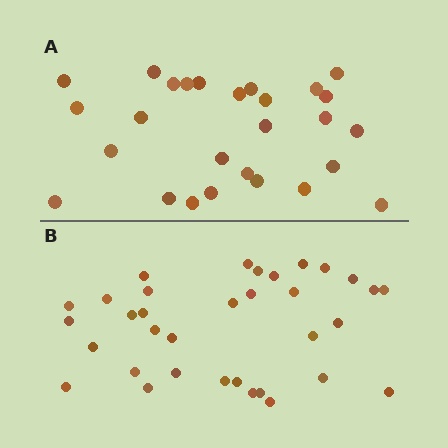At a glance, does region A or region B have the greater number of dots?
Region B (the bottom region) has more dots.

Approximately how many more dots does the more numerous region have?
Region B has roughly 8 or so more dots than region A.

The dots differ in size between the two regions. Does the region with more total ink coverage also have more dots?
No. Region A has more total ink coverage because its dots are larger, but region B actually contains more individual dots. Total area can be misleading — the number of items is what matters here.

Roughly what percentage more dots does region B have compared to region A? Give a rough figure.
About 25% more.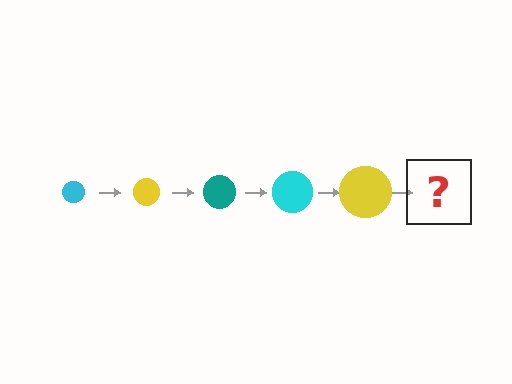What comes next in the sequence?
The next element should be a teal circle, larger than the previous one.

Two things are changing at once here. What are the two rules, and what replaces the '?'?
The two rules are that the circle grows larger each step and the color cycles through cyan, yellow, and teal. The '?' should be a teal circle, larger than the previous one.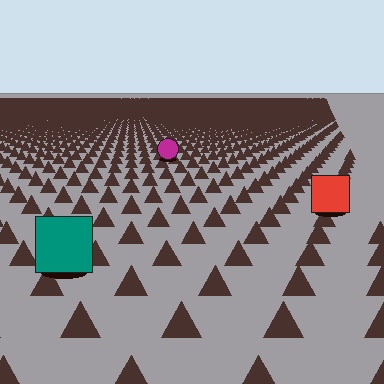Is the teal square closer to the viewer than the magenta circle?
Yes. The teal square is closer — you can tell from the texture gradient: the ground texture is coarser near it.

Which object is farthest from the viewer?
The magenta circle is farthest from the viewer. It appears smaller and the ground texture around it is denser.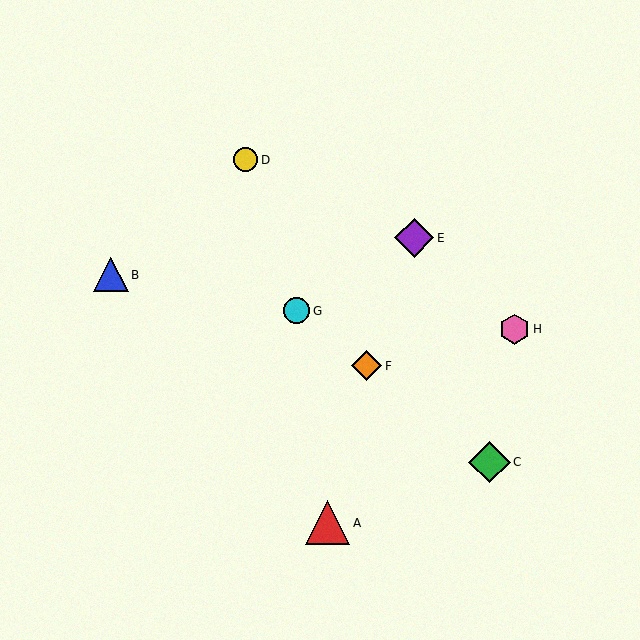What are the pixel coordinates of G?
Object G is at (297, 311).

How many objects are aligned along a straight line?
3 objects (C, F, G) are aligned along a straight line.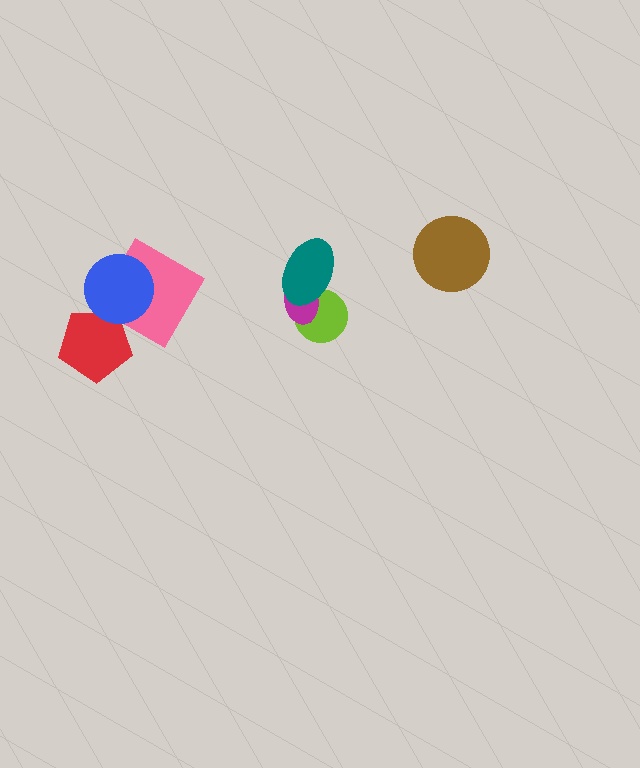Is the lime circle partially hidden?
Yes, it is partially covered by another shape.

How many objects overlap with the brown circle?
0 objects overlap with the brown circle.